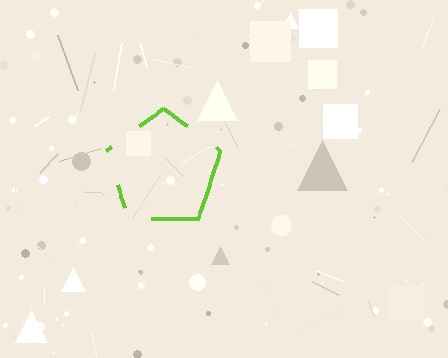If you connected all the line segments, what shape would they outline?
They would outline a pentagon.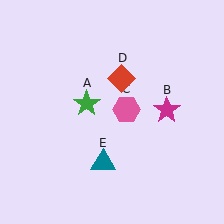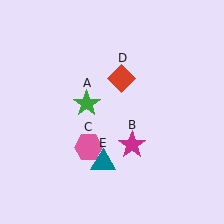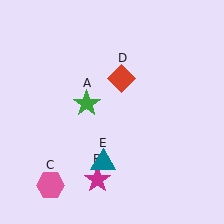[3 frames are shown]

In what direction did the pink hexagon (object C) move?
The pink hexagon (object C) moved down and to the left.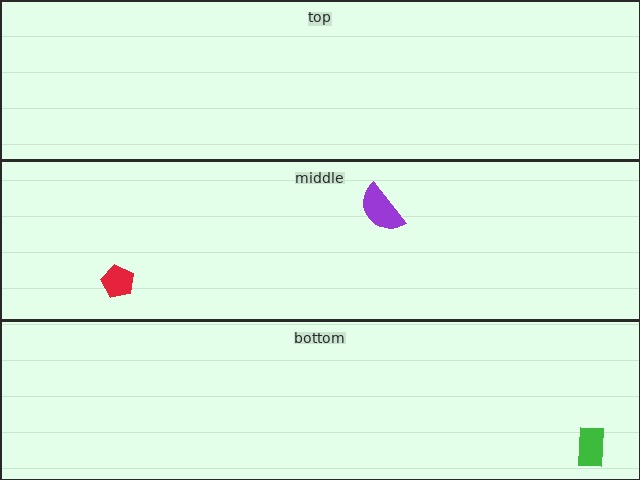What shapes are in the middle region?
The purple semicircle, the red pentagon.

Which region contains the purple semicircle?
The middle region.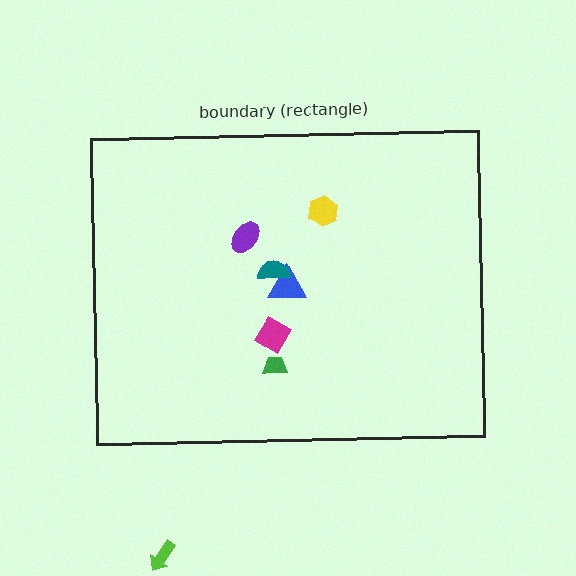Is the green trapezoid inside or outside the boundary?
Inside.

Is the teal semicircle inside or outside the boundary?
Inside.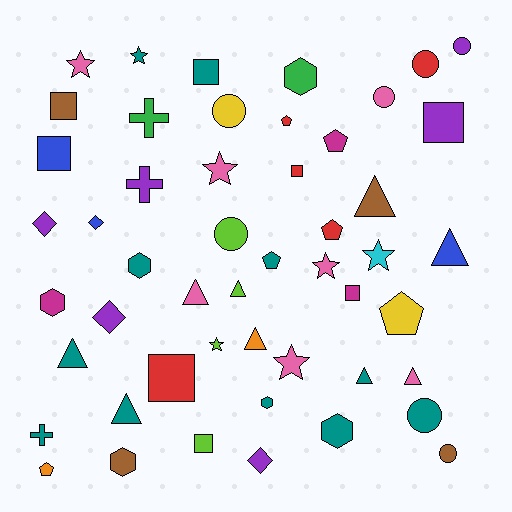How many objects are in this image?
There are 50 objects.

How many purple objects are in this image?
There are 6 purple objects.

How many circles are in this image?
There are 7 circles.